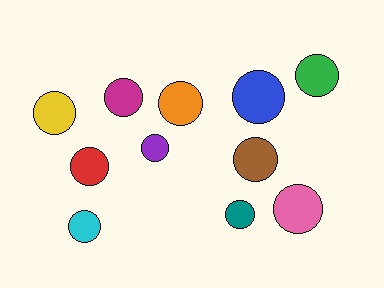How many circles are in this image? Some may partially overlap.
There are 11 circles.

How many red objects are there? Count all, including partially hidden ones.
There is 1 red object.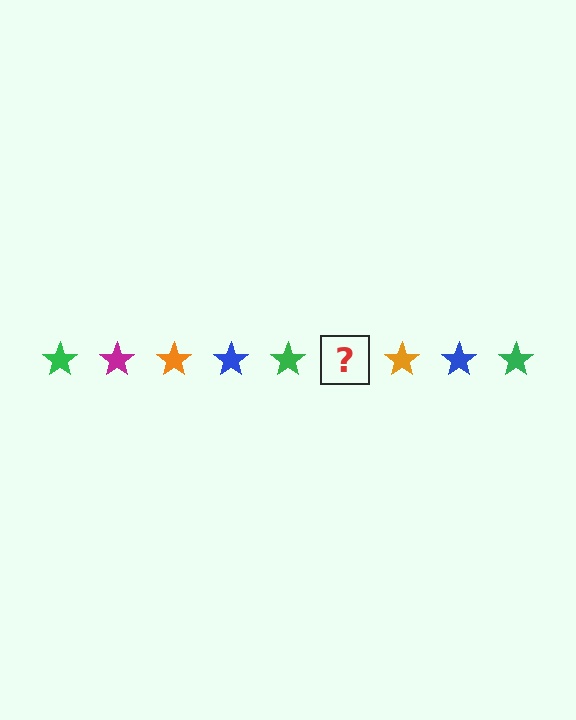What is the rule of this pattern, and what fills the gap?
The rule is that the pattern cycles through green, magenta, orange, blue stars. The gap should be filled with a magenta star.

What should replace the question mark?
The question mark should be replaced with a magenta star.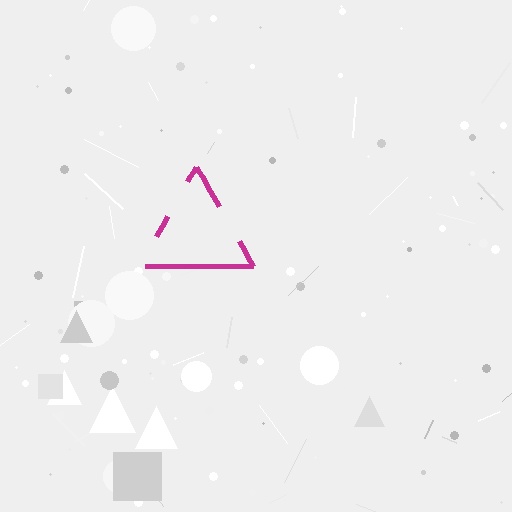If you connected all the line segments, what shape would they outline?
They would outline a triangle.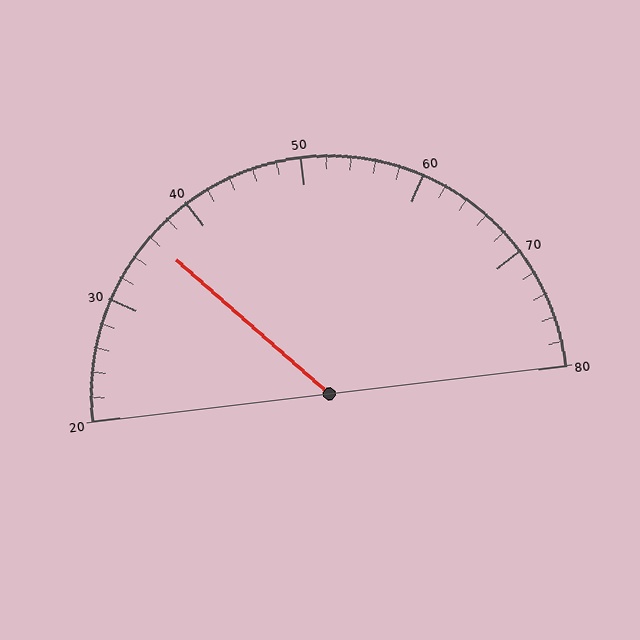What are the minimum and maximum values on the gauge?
The gauge ranges from 20 to 80.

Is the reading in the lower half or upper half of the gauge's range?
The reading is in the lower half of the range (20 to 80).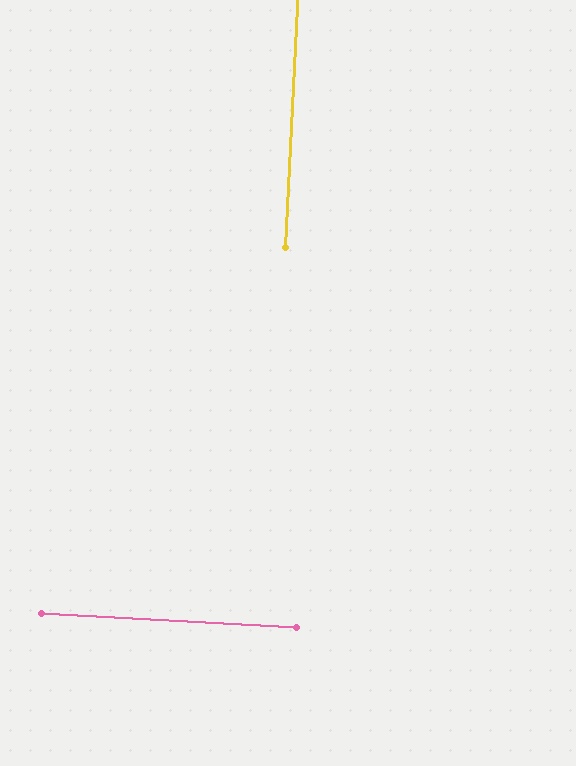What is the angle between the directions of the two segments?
Approximately 90 degrees.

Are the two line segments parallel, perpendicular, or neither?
Perpendicular — they meet at approximately 90°.